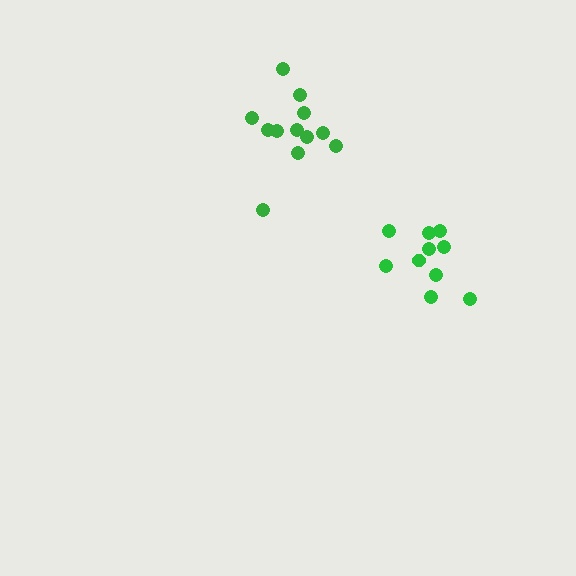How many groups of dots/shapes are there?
There are 2 groups.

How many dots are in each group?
Group 1: 12 dots, Group 2: 10 dots (22 total).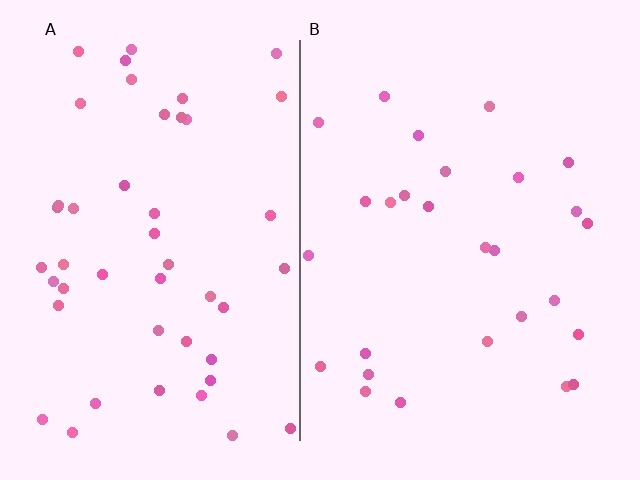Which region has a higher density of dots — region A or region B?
A (the left).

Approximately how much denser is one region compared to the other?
Approximately 1.7× — region A over region B.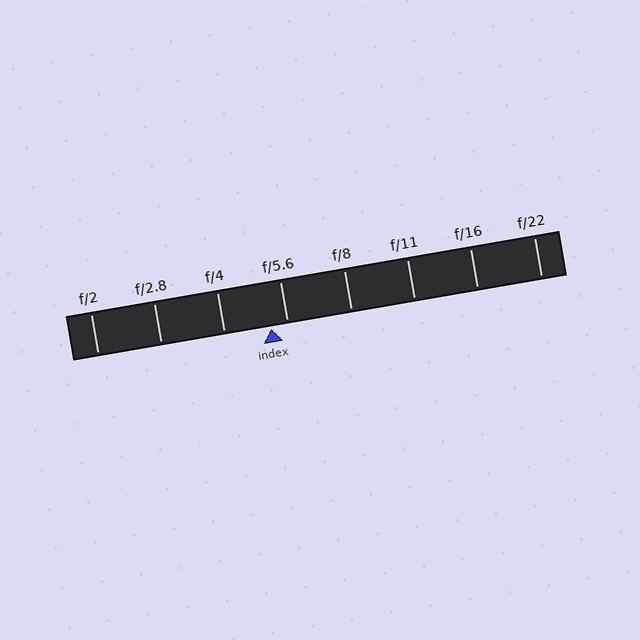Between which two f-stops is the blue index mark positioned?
The index mark is between f/4 and f/5.6.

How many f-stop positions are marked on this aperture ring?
There are 8 f-stop positions marked.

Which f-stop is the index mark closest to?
The index mark is closest to f/5.6.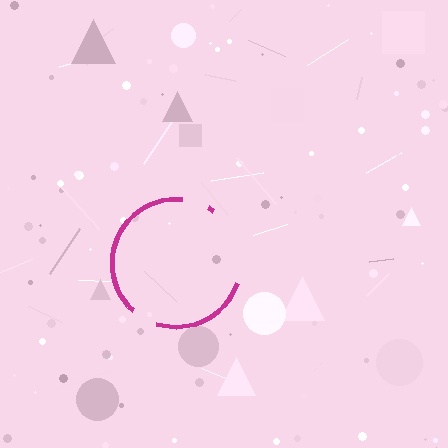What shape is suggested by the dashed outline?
The dashed outline suggests a circle.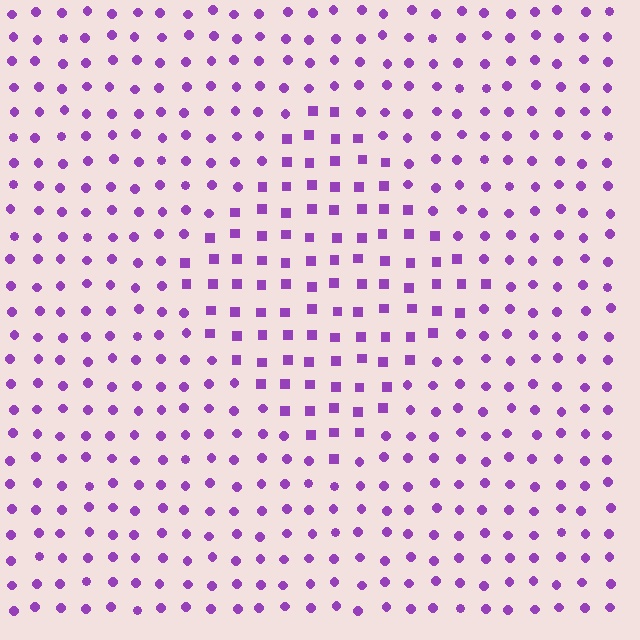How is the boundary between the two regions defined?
The boundary is defined by a change in element shape: squares inside vs. circles outside. All elements share the same color and spacing.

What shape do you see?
I see a diamond.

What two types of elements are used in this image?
The image uses squares inside the diamond region and circles outside it.